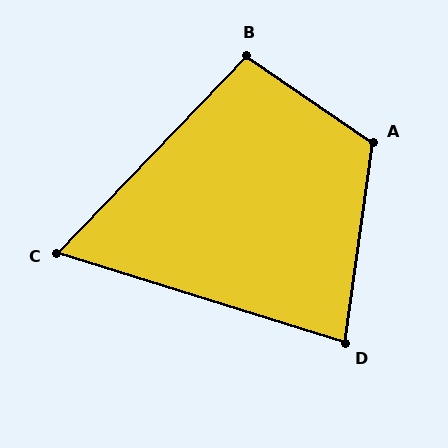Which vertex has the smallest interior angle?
C, at approximately 63 degrees.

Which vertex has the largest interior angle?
A, at approximately 117 degrees.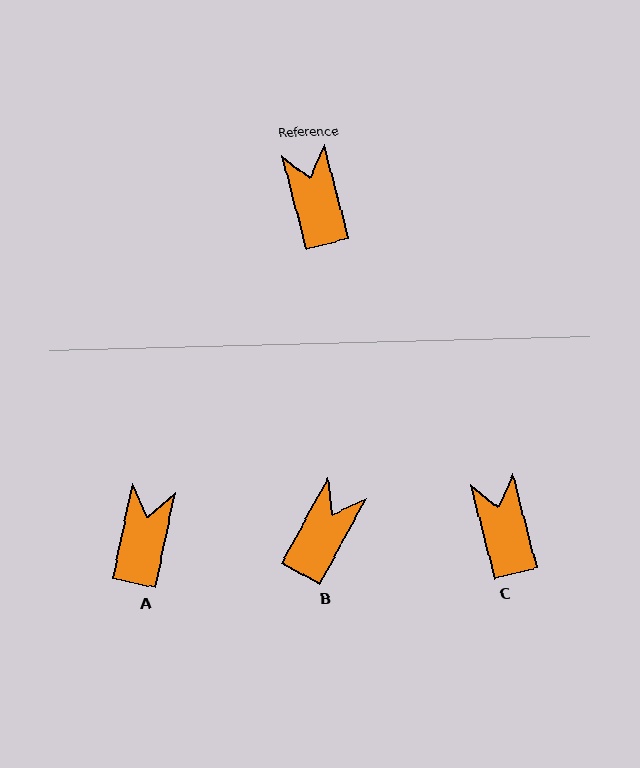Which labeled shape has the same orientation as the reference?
C.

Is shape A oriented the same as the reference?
No, it is off by about 26 degrees.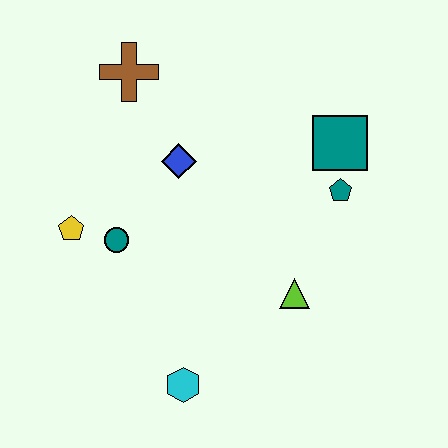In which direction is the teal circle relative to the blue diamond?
The teal circle is below the blue diamond.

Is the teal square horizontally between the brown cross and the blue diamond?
No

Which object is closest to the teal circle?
The yellow pentagon is closest to the teal circle.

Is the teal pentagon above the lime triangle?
Yes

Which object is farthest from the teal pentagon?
The yellow pentagon is farthest from the teal pentagon.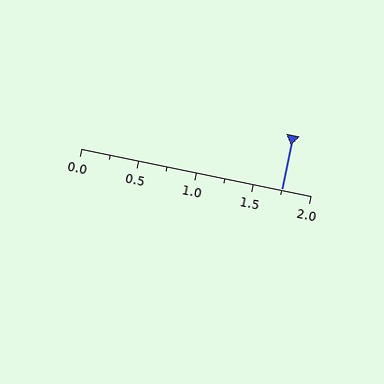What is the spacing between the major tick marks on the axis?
The major ticks are spaced 0.5 apart.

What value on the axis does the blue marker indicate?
The marker indicates approximately 1.75.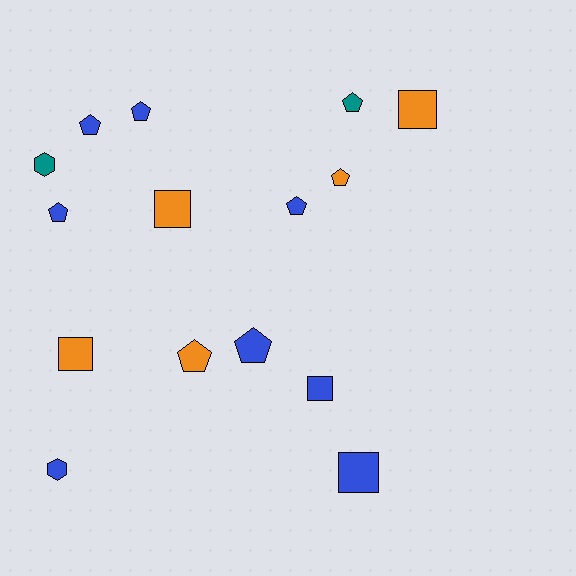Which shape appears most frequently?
Pentagon, with 8 objects.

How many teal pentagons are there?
There is 1 teal pentagon.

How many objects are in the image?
There are 15 objects.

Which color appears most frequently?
Blue, with 8 objects.